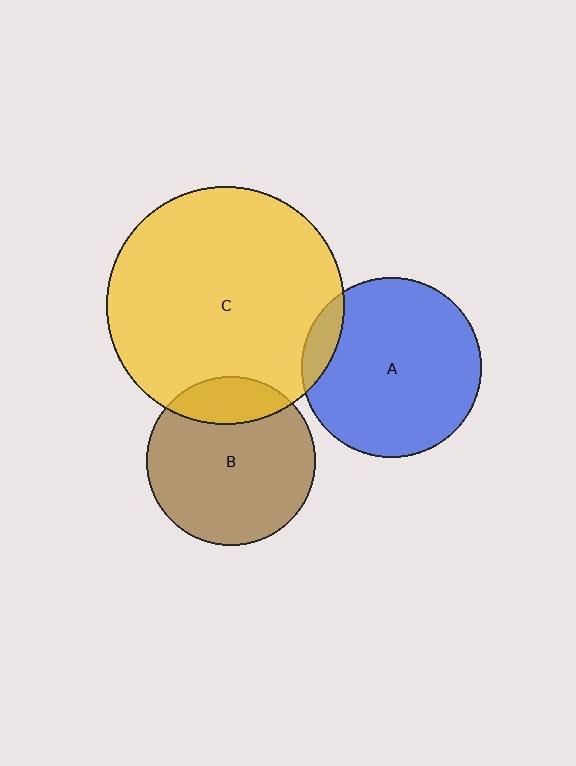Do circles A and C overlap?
Yes.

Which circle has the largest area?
Circle C (yellow).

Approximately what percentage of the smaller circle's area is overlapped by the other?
Approximately 10%.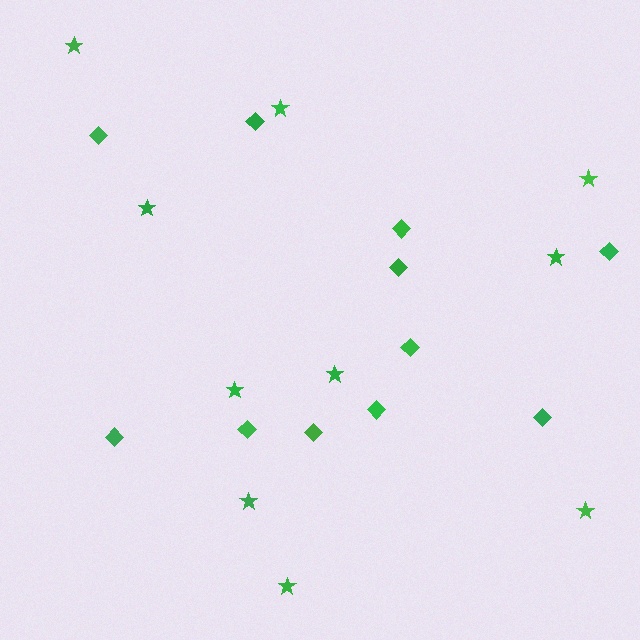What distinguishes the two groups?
There are 2 groups: one group of stars (10) and one group of diamonds (11).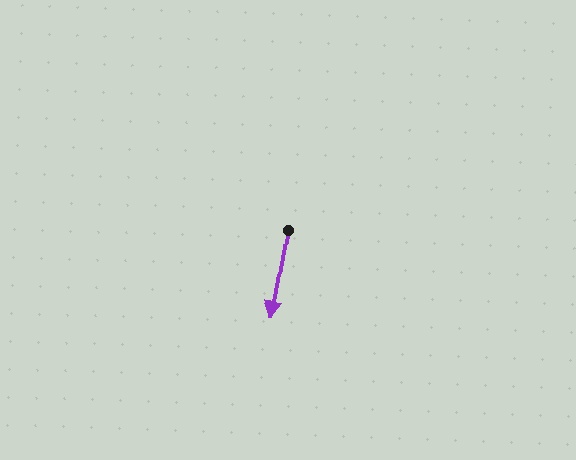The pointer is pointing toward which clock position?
Roughly 6 o'clock.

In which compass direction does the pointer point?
South.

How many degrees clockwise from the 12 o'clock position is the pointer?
Approximately 190 degrees.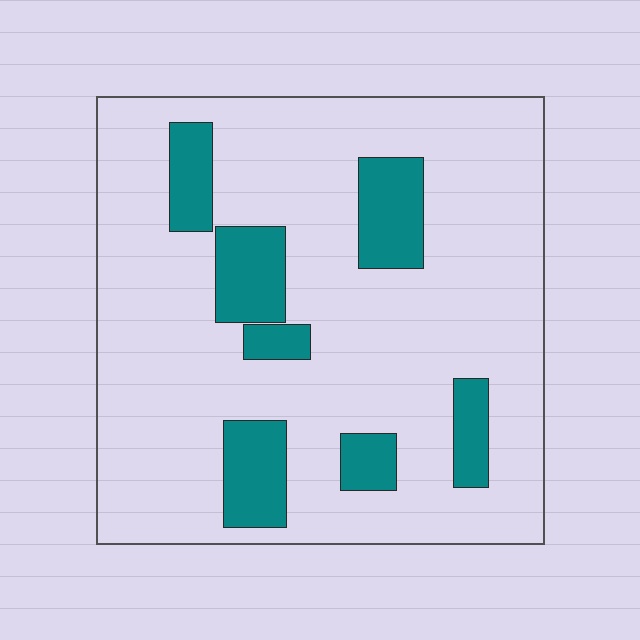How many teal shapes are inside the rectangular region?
7.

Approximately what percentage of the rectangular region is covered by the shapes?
Approximately 20%.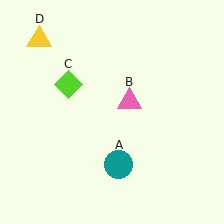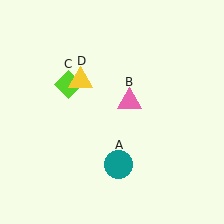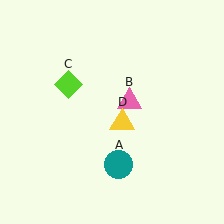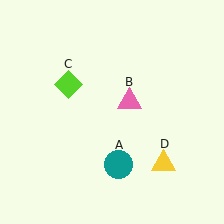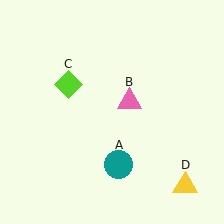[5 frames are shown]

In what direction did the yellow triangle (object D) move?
The yellow triangle (object D) moved down and to the right.